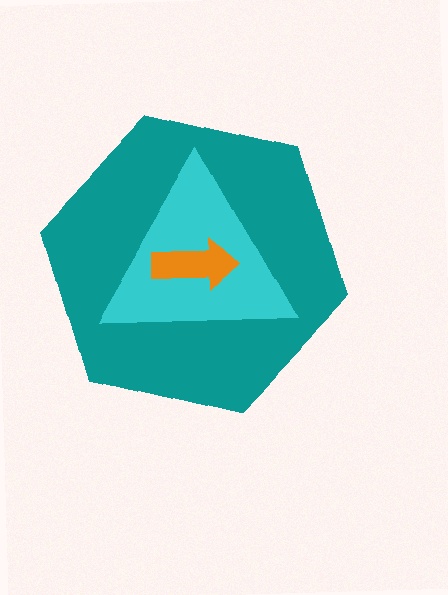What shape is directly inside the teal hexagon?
The cyan triangle.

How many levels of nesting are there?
3.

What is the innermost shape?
The orange arrow.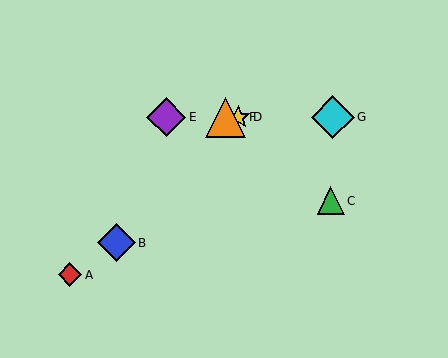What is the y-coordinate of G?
Object G is at y≈117.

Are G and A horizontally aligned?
No, G is at y≈117 and A is at y≈275.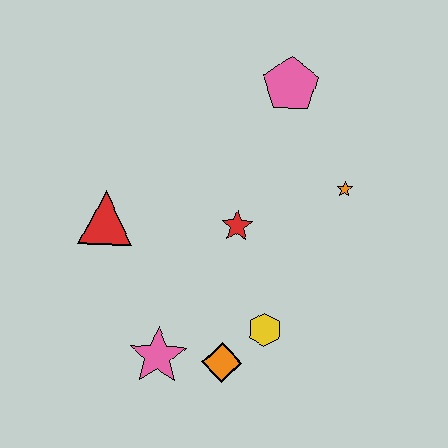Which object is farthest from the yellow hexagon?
The pink pentagon is farthest from the yellow hexagon.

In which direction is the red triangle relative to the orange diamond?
The red triangle is above the orange diamond.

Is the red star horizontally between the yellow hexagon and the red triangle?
Yes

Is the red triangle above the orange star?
No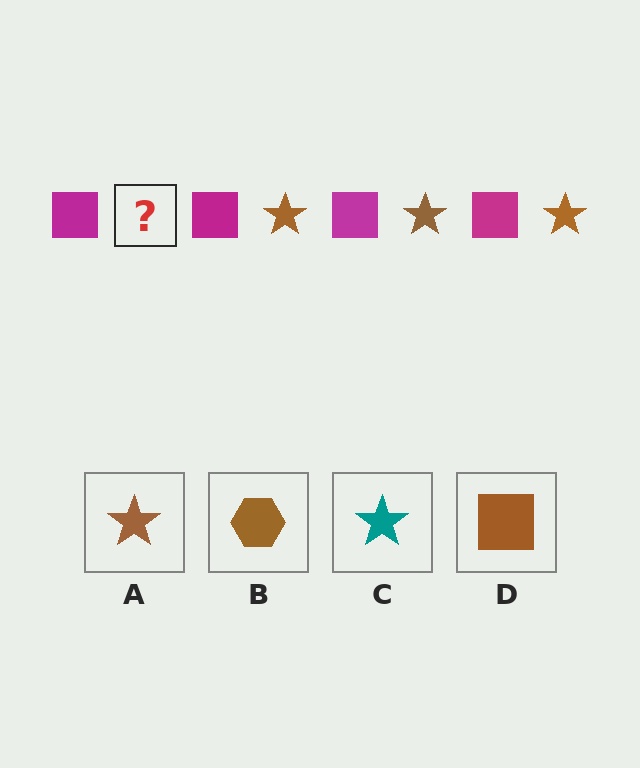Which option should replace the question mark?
Option A.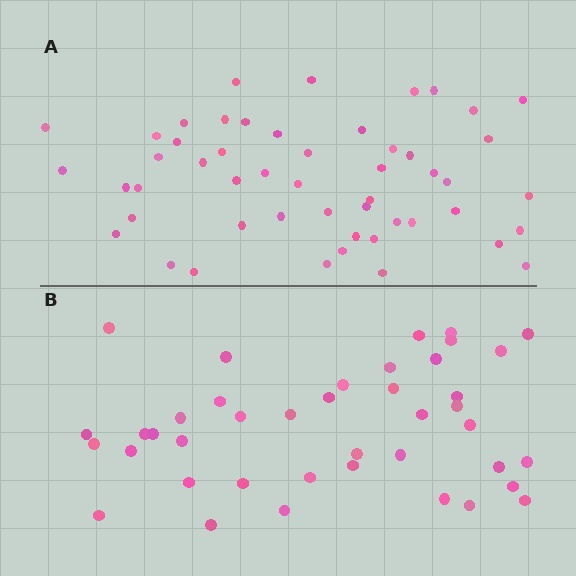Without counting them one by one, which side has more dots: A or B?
Region A (the top region) has more dots.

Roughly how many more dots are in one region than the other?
Region A has roughly 10 or so more dots than region B.